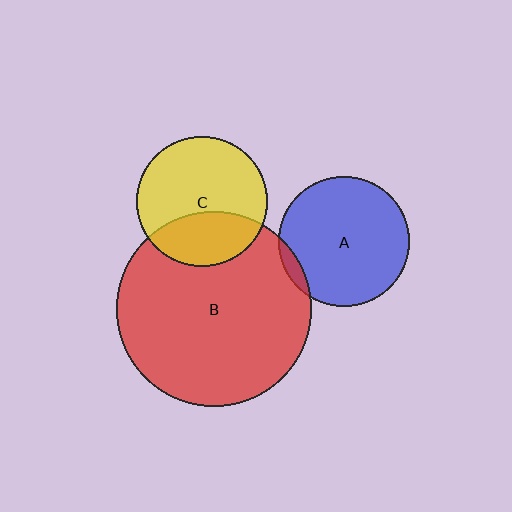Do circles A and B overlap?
Yes.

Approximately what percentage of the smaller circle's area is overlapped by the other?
Approximately 5%.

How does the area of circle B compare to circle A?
Approximately 2.2 times.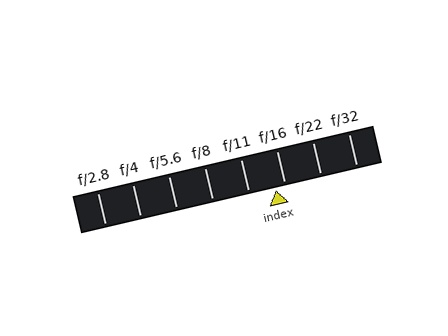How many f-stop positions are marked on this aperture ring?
There are 8 f-stop positions marked.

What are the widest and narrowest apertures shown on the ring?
The widest aperture shown is f/2.8 and the narrowest is f/32.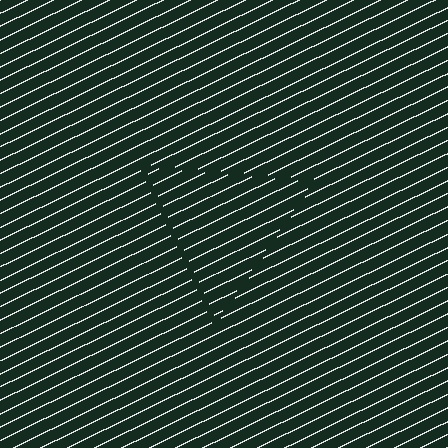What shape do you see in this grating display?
An illusory triangle. The interior of the shape contains the same grating, shifted by half a period — the contour is defined by the phase discontinuity where line-ends from the inner and outer gratings abut.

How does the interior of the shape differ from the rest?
The interior of the shape contains the same grating, shifted by half a period — the contour is defined by the phase discontinuity where line-ends from the inner and outer gratings abut.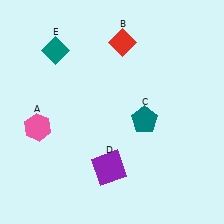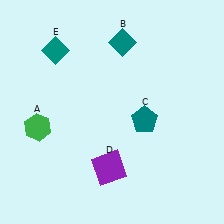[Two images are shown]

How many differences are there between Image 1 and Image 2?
There are 2 differences between the two images.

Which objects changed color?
A changed from pink to green. B changed from red to teal.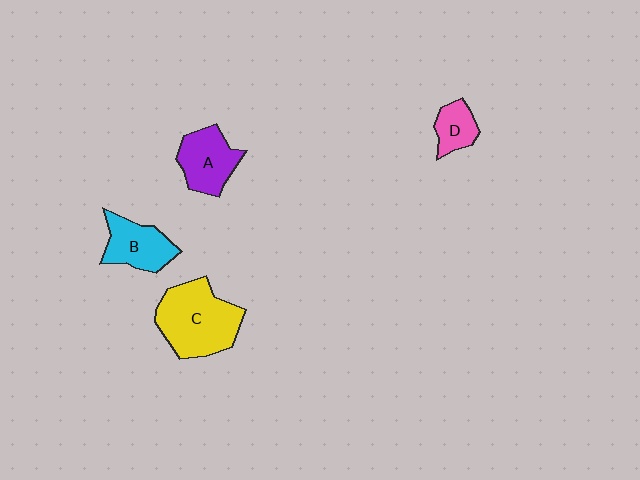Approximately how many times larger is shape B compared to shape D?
Approximately 1.6 times.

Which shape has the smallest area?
Shape D (pink).